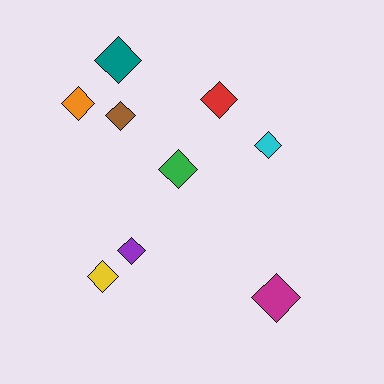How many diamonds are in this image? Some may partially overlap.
There are 9 diamonds.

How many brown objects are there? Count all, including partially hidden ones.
There is 1 brown object.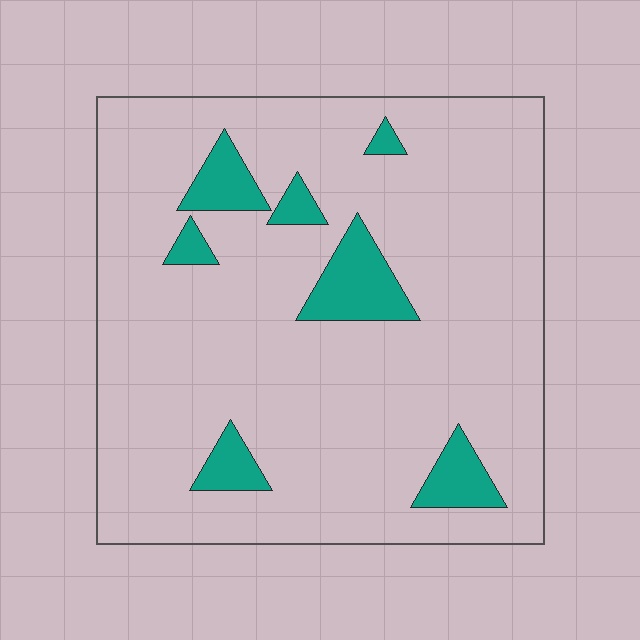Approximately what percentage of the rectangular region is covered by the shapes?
Approximately 10%.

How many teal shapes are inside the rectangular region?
7.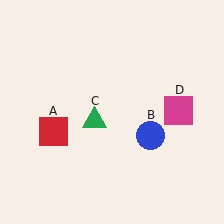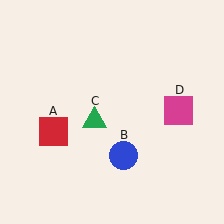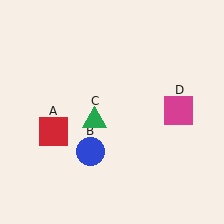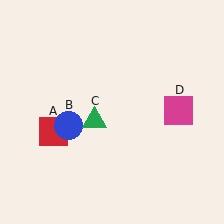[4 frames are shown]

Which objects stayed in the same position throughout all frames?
Red square (object A) and green triangle (object C) and magenta square (object D) remained stationary.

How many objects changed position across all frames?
1 object changed position: blue circle (object B).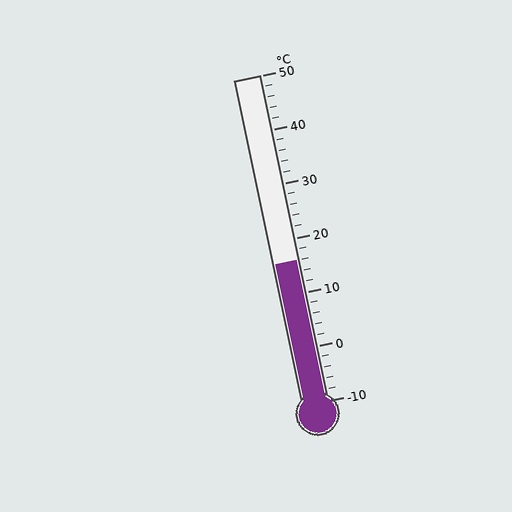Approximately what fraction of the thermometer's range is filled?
The thermometer is filled to approximately 45% of its range.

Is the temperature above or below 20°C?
The temperature is below 20°C.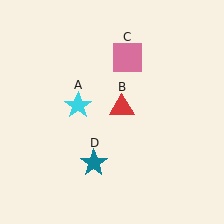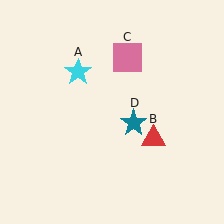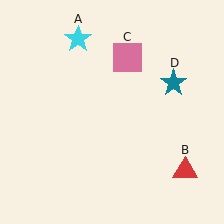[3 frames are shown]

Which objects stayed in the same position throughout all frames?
Pink square (object C) remained stationary.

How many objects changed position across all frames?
3 objects changed position: cyan star (object A), red triangle (object B), teal star (object D).